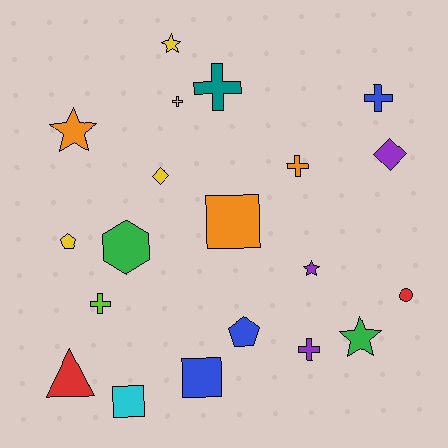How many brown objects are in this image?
There are no brown objects.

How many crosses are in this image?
There are 6 crosses.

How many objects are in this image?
There are 20 objects.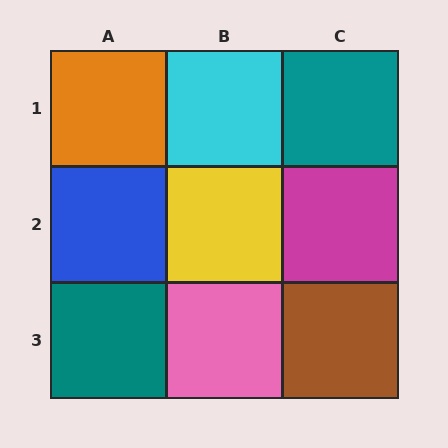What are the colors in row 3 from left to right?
Teal, pink, brown.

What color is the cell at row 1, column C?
Teal.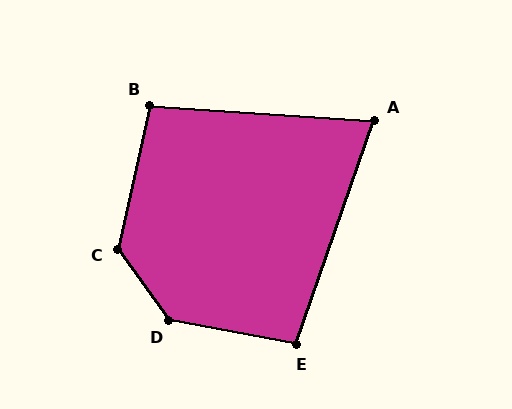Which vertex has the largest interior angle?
D, at approximately 136 degrees.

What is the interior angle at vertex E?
Approximately 99 degrees (obtuse).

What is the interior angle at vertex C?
Approximately 132 degrees (obtuse).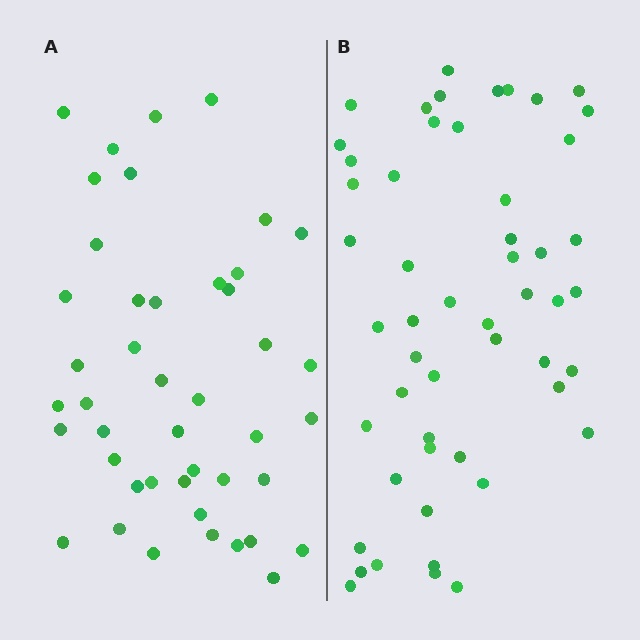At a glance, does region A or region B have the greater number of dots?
Region B (the right region) has more dots.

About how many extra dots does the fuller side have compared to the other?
Region B has roughly 8 or so more dots than region A.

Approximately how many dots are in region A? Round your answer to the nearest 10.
About 40 dots. (The exact count is 44, which rounds to 40.)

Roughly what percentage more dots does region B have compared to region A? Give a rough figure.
About 20% more.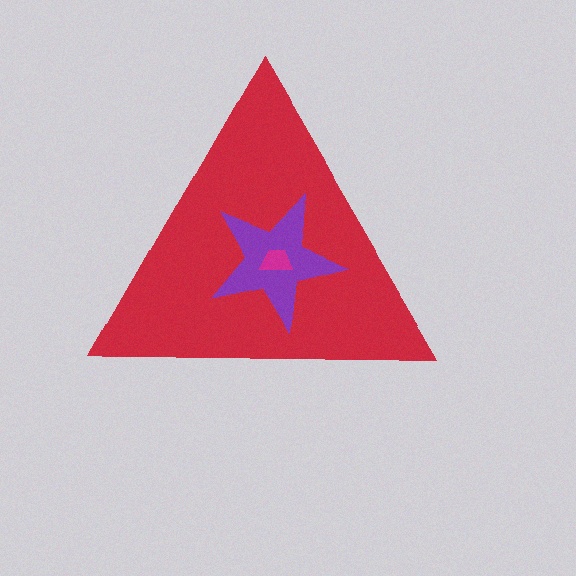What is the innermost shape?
The magenta trapezoid.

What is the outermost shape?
The red triangle.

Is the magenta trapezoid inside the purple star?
Yes.